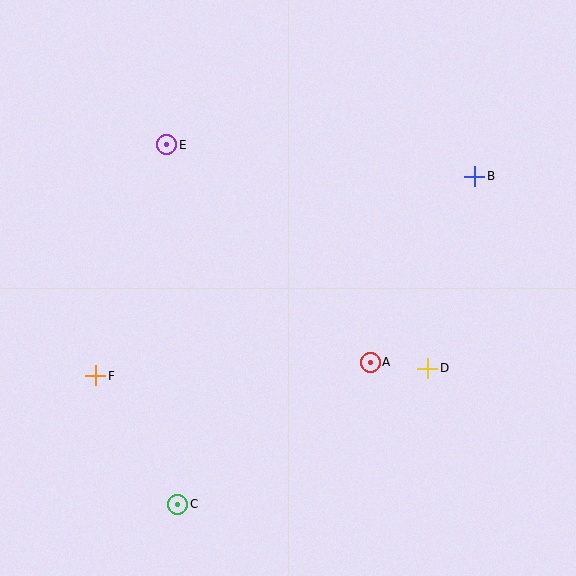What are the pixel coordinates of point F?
Point F is at (96, 376).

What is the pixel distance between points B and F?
The distance between B and F is 428 pixels.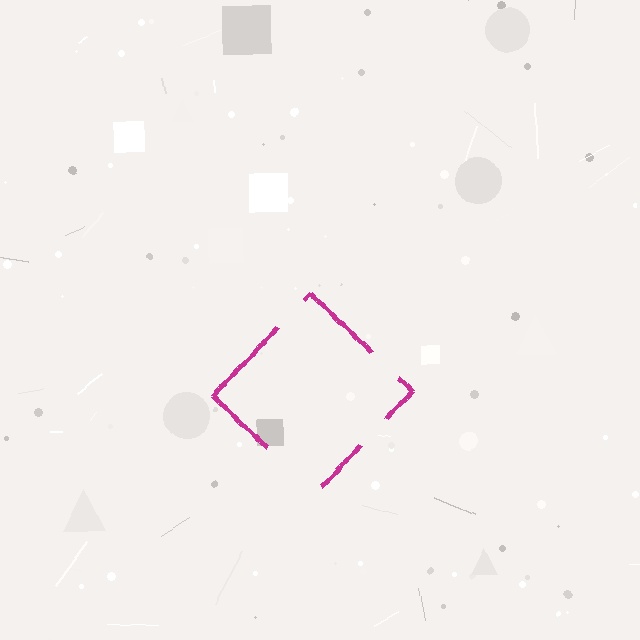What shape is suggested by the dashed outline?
The dashed outline suggests a diamond.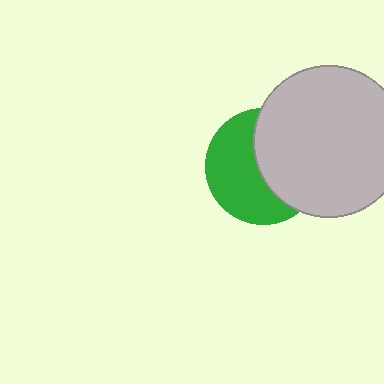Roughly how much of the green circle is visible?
About half of it is visible (roughly 52%).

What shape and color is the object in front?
The object in front is a light gray circle.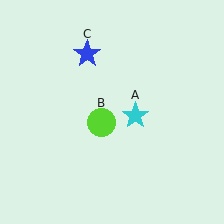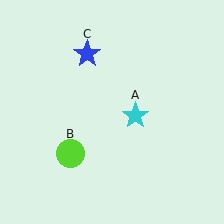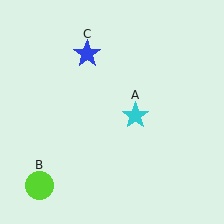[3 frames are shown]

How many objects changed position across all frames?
1 object changed position: lime circle (object B).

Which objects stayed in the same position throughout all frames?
Cyan star (object A) and blue star (object C) remained stationary.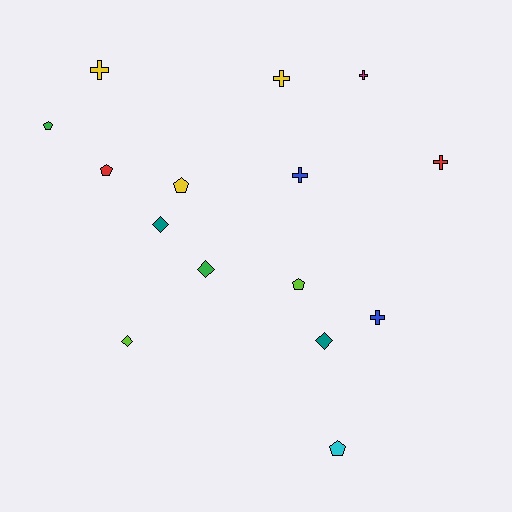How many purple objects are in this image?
There are no purple objects.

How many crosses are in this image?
There are 6 crosses.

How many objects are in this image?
There are 15 objects.